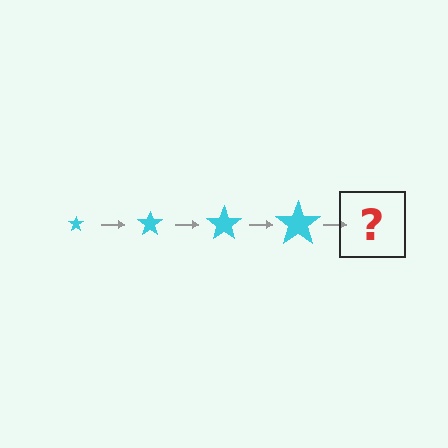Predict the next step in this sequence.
The next step is a cyan star, larger than the previous one.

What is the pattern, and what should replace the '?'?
The pattern is that the star gets progressively larger each step. The '?' should be a cyan star, larger than the previous one.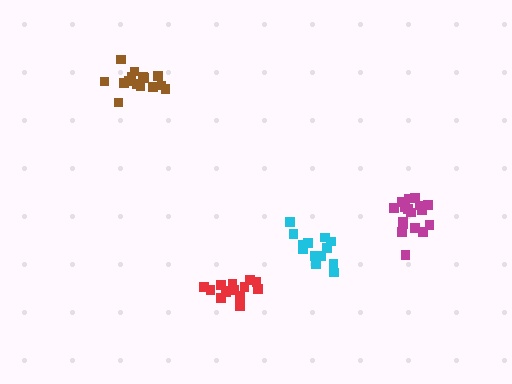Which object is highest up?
The brown cluster is topmost.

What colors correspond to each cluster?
The clusters are colored: brown, cyan, red, magenta.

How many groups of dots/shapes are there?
There are 4 groups.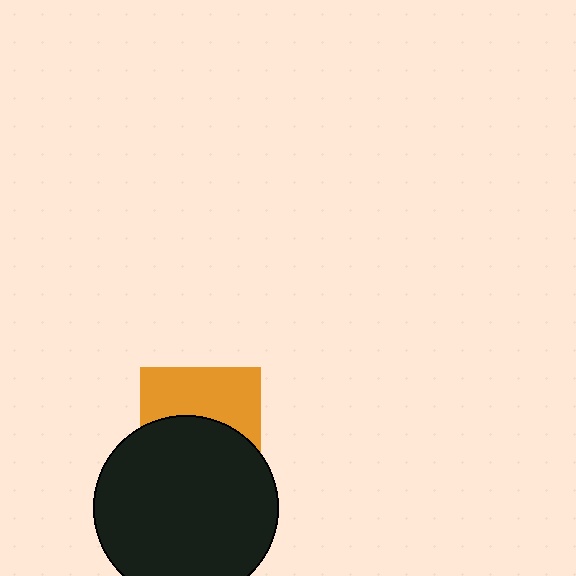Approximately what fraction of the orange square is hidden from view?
Roughly 53% of the orange square is hidden behind the black circle.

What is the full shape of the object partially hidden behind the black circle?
The partially hidden object is an orange square.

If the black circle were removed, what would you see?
You would see the complete orange square.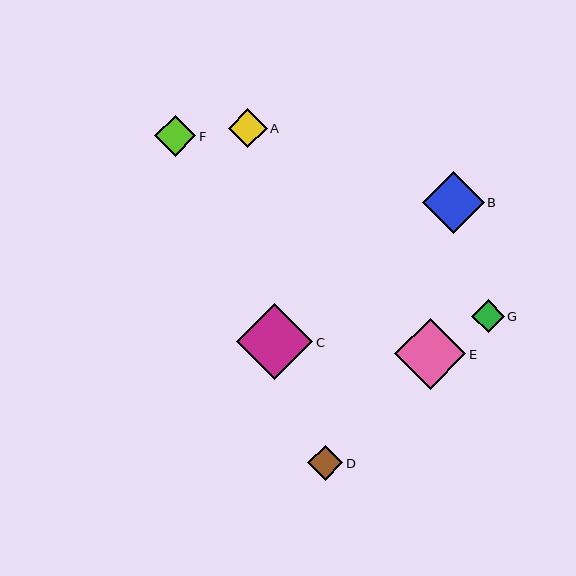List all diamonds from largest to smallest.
From largest to smallest: C, E, B, F, A, D, G.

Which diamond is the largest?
Diamond C is the largest with a size of approximately 76 pixels.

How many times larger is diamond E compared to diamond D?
Diamond E is approximately 2.0 times the size of diamond D.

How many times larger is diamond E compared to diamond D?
Diamond E is approximately 2.0 times the size of diamond D.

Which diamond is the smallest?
Diamond G is the smallest with a size of approximately 33 pixels.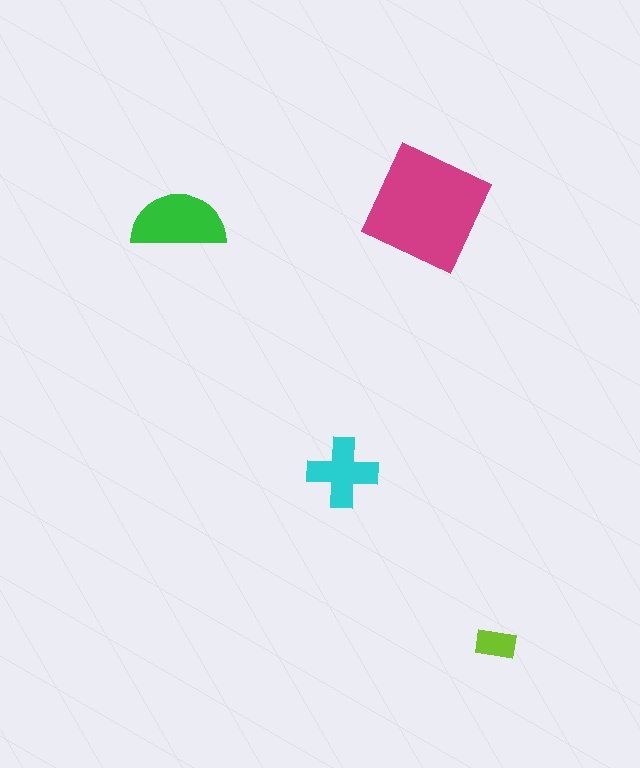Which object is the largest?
The magenta square.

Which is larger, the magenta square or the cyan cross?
The magenta square.